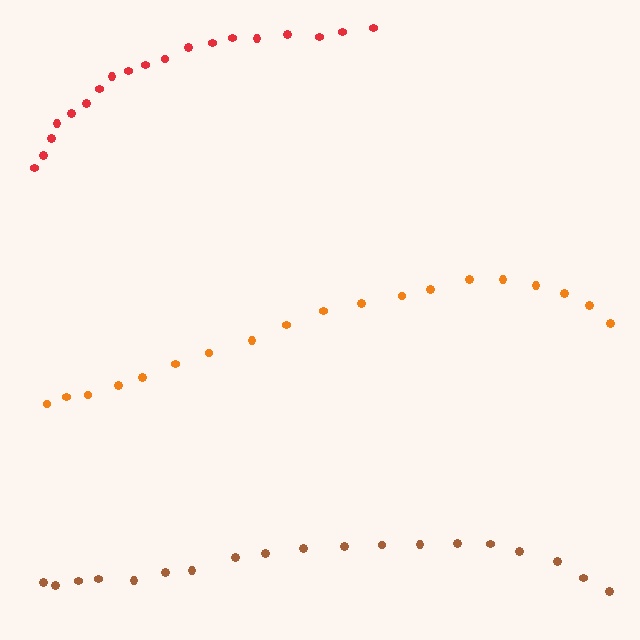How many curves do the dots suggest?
There are 3 distinct paths.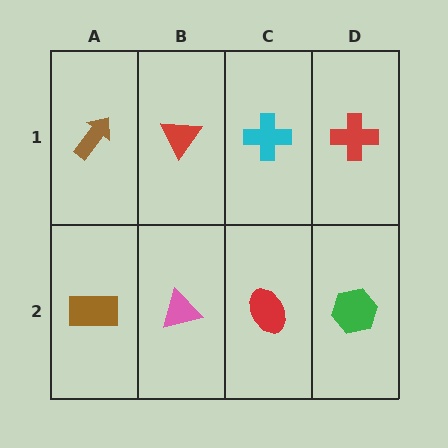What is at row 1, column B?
A red triangle.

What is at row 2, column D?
A green hexagon.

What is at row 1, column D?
A red cross.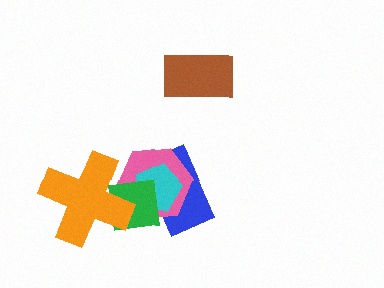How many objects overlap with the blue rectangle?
3 objects overlap with the blue rectangle.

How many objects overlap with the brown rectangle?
0 objects overlap with the brown rectangle.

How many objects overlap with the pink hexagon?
4 objects overlap with the pink hexagon.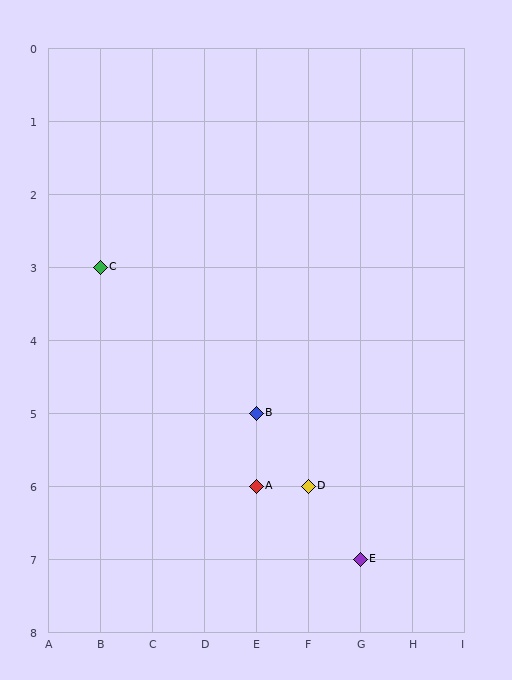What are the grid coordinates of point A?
Point A is at grid coordinates (E, 6).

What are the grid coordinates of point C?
Point C is at grid coordinates (B, 3).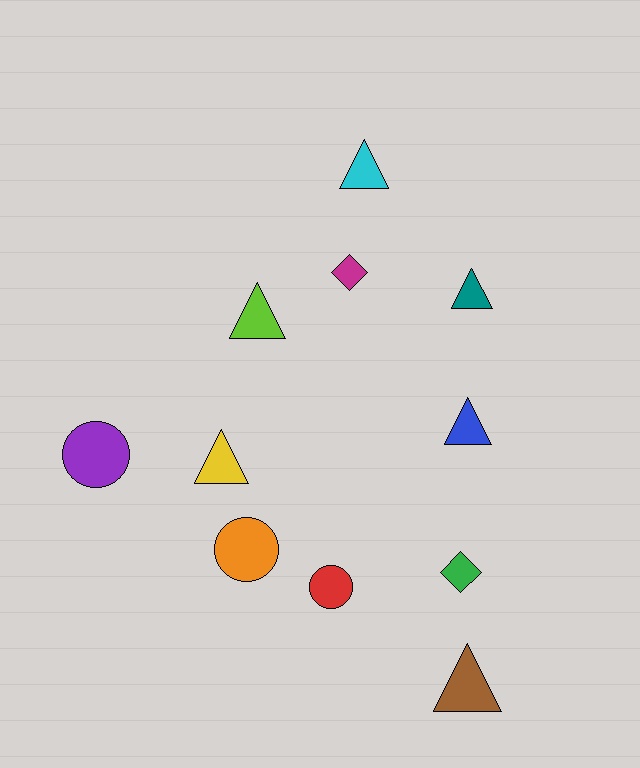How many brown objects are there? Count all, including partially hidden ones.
There is 1 brown object.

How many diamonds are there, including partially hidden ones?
There are 2 diamonds.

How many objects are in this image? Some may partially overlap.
There are 11 objects.